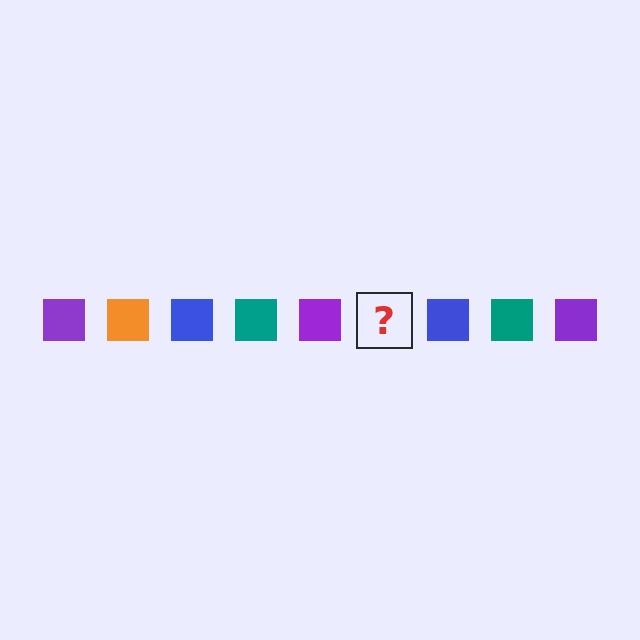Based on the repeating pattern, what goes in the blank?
The blank should be an orange square.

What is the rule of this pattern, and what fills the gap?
The rule is that the pattern cycles through purple, orange, blue, teal squares. The gap should be filled with an orange square.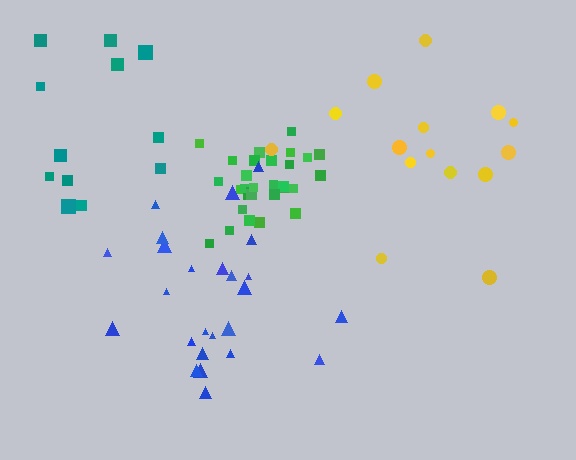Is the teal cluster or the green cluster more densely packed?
Green.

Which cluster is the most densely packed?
Green.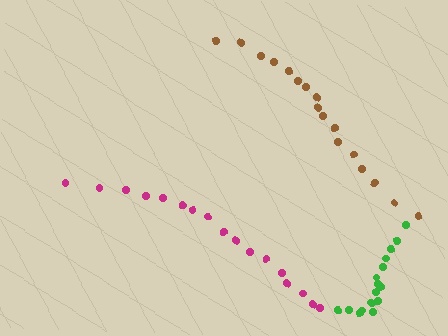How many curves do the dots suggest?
There are 3 distinct paths.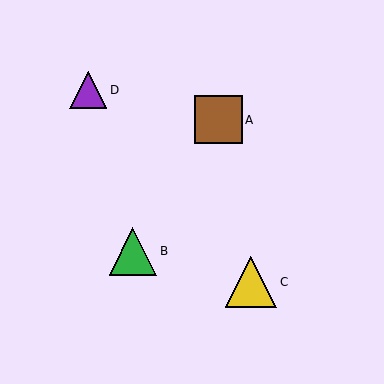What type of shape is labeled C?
Shape C is a yellow triangle.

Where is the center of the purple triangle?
The center of the purple triangle is at (88, 90).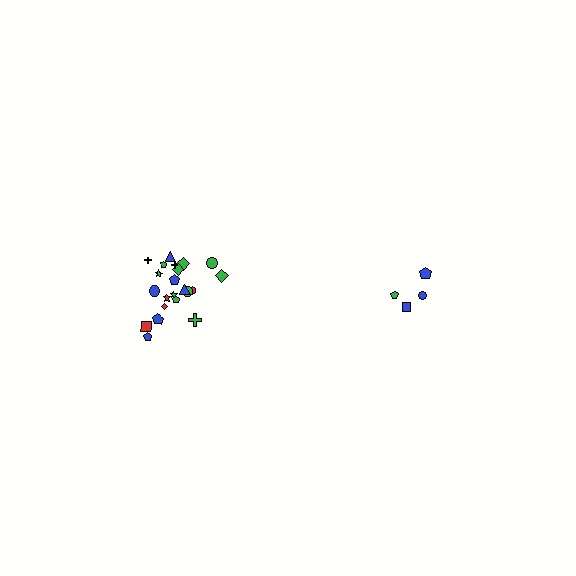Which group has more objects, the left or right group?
The left group.